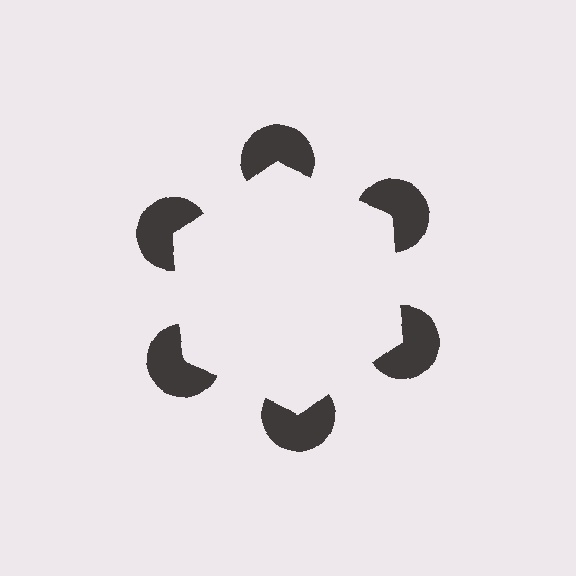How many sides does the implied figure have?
6 sides.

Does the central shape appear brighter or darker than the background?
It typically appears slightly brighter than the background, even though no actual brightness change is drawn.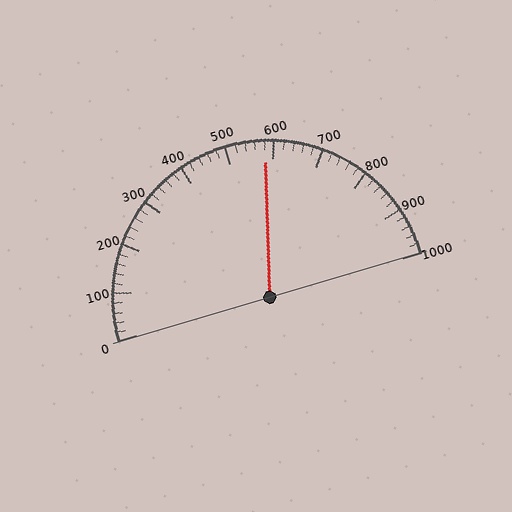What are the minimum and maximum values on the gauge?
The gauge ranges from 0 to 1000.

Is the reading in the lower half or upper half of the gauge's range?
The reading is in the upper half of the range (0 to 1000).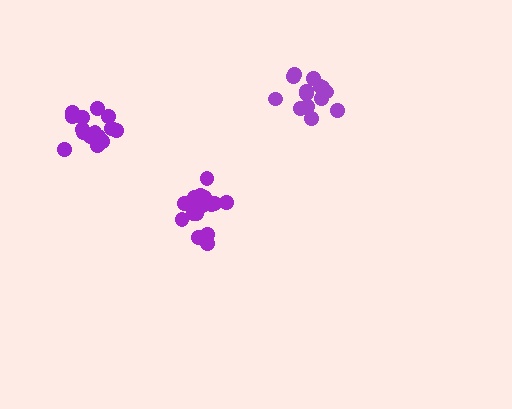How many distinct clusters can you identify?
There are 3 distinct clusters.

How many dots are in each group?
Group 1: 19 dots, Group 2: 16 dots, Group 3: 15 dots (50 total).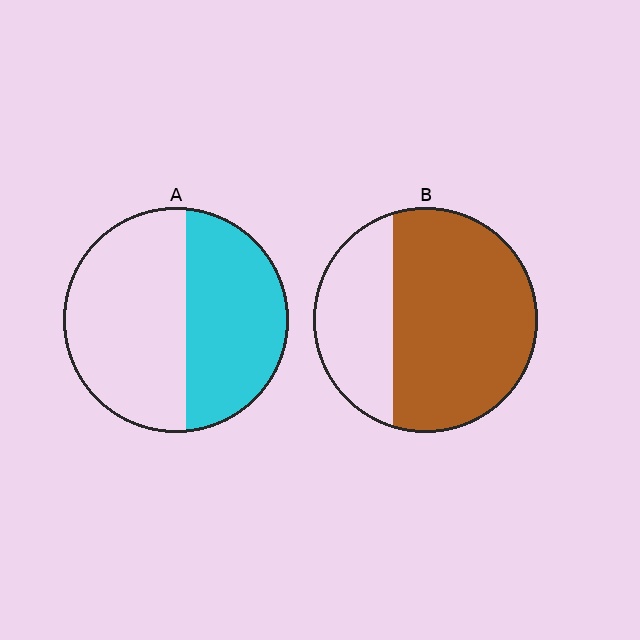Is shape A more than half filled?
No.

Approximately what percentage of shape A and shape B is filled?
A is approximately 45% and B is approximately 70%.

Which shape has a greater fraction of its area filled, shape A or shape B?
Shape B.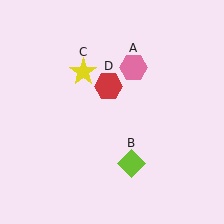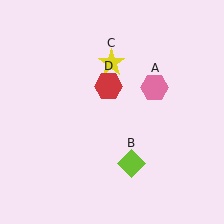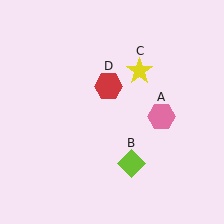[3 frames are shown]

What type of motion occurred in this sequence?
The pink hexagon (object A), yellow star (object C) rotated clockwise around the center of the scene.